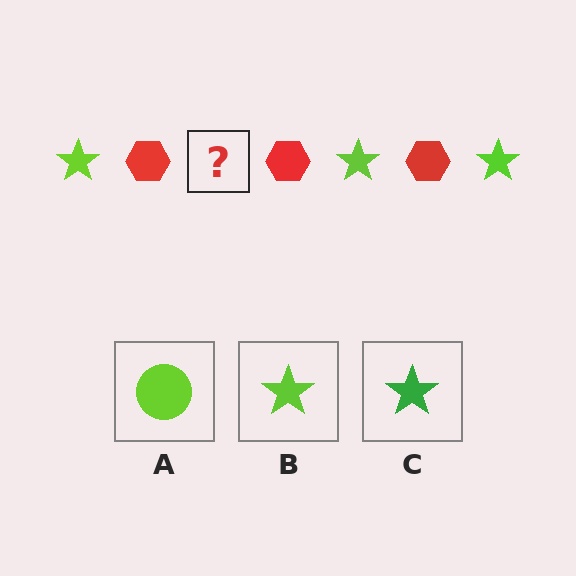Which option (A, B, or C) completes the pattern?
B.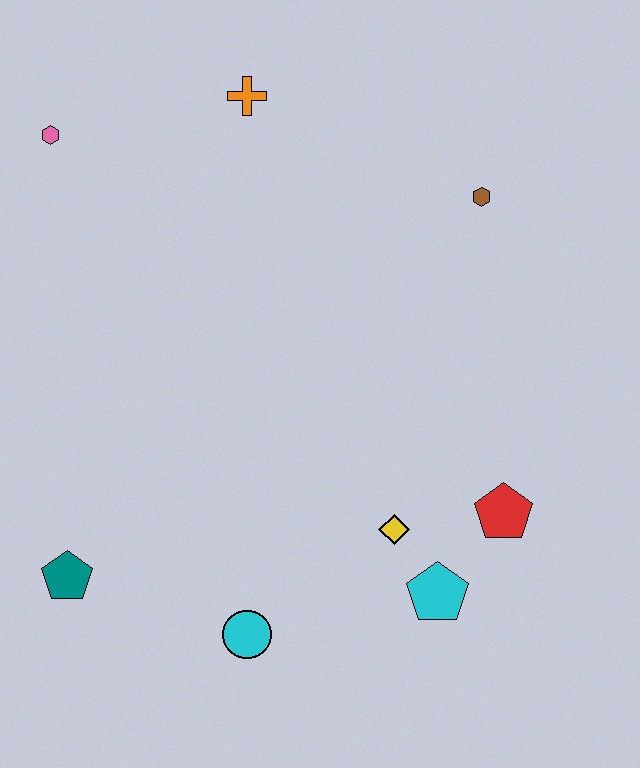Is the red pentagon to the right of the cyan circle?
Yes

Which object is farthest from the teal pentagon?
The brown hexagon is farthest from the teal pentagon.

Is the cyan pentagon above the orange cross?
No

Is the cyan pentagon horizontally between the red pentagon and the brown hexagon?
No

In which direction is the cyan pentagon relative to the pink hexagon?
The cyan pentagon is below the pink hexagon.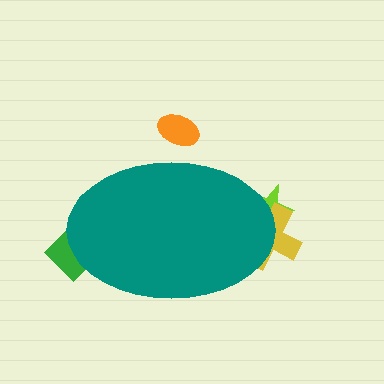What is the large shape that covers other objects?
A teal ellipse.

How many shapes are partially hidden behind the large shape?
4 shapes are partially hidden.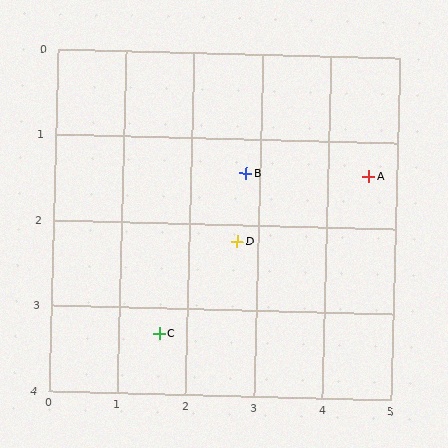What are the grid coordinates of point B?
Point B is at approximately (2.8, 1.4).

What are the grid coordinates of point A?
Point A is at approximately (4.6, 1.4).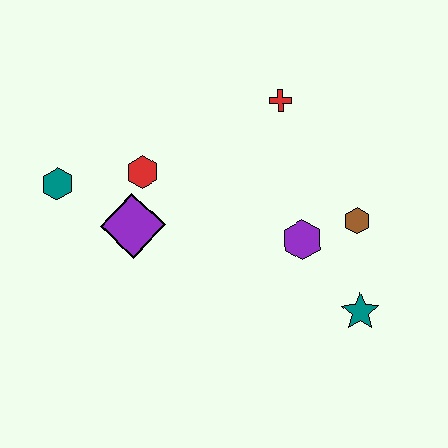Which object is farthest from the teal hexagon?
The teal star is farthest from the teal hexagon.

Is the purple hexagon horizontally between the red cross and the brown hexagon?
Yes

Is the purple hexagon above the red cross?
No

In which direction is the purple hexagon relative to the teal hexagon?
The purple hexagon is to the right of the teal hexagon.